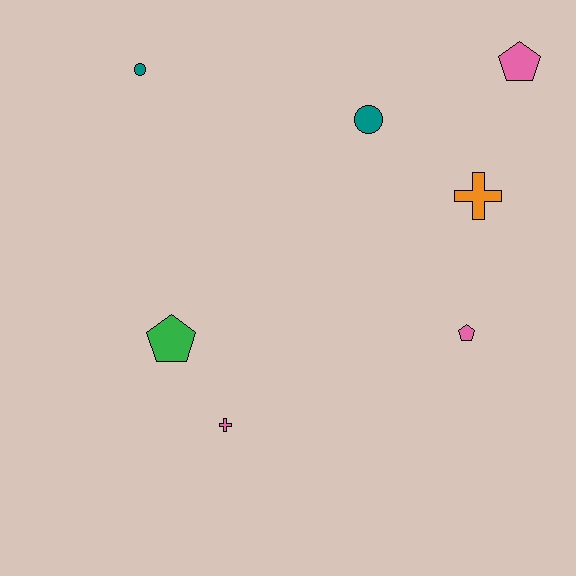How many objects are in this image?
There are 7 objects.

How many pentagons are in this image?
There are 3 pentagons.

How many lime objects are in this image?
There are no lime objects.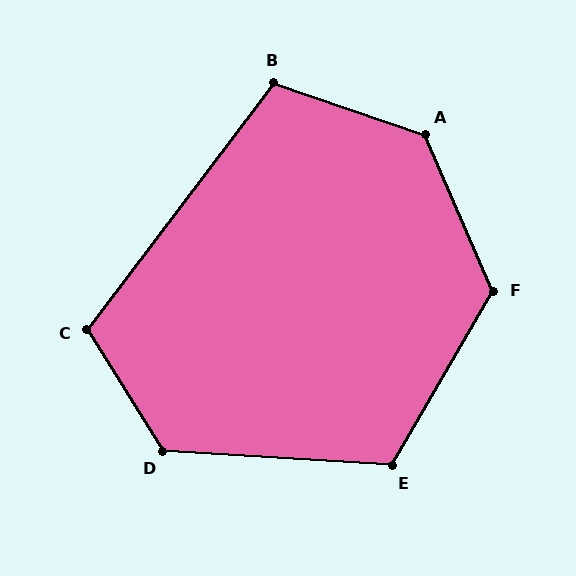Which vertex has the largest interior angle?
A, at approximately 133 degrees.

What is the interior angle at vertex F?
Approximately 126 degrees (obtuse).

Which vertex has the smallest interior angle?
B, at approximately 108 degrees.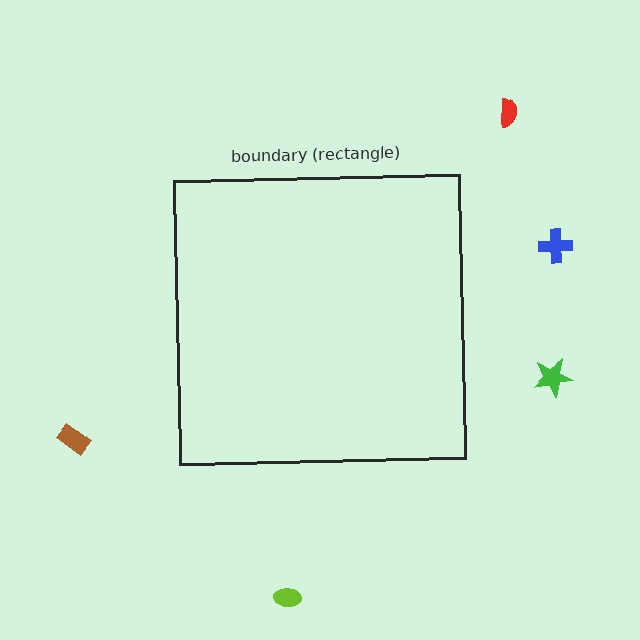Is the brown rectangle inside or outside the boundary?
Outside.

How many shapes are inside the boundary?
0 inside, 5 outside.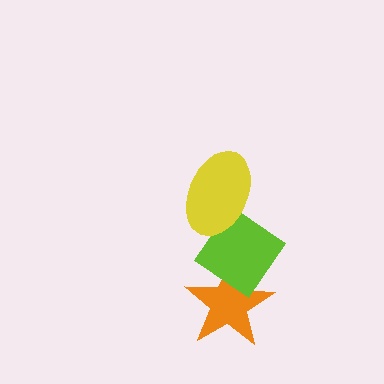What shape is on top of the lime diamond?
The yellow ellipse is on top of the lime diamond.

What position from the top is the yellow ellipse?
The yellow ellipse is 1st from the top.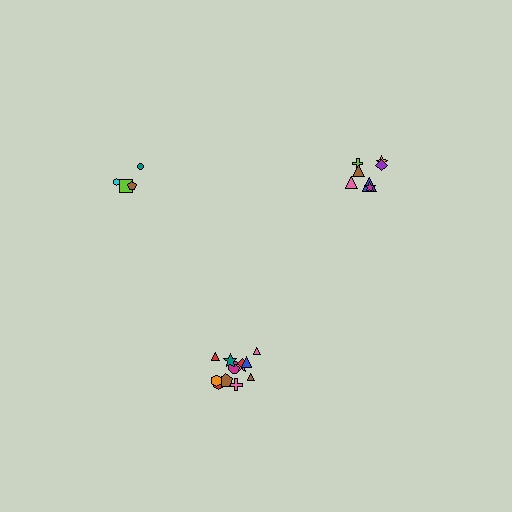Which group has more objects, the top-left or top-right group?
The top-right group.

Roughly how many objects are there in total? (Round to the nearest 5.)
Roughly 25 objects in total.